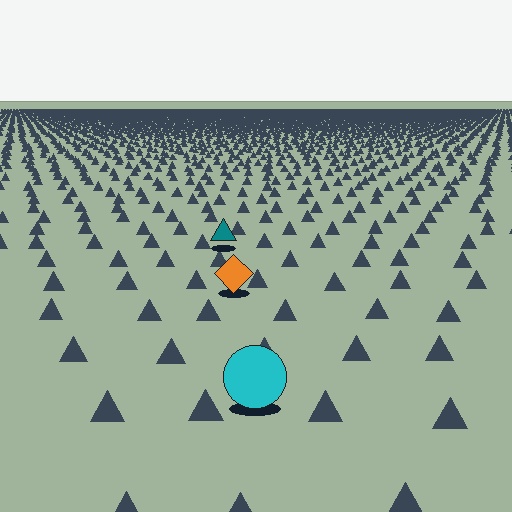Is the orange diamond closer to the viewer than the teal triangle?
Yes. The orange diamond is closer — you can tell from the texture gradient: the ground texture is coarser near it.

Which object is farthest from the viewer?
The teal triangle is farthest from the viewer. It appears smaller and the ground texture around it is denser.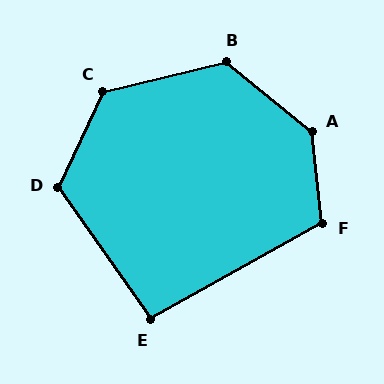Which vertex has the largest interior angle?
A, at approximately 136 degrees.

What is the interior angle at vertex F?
Approximately 113 degrees (obtuse).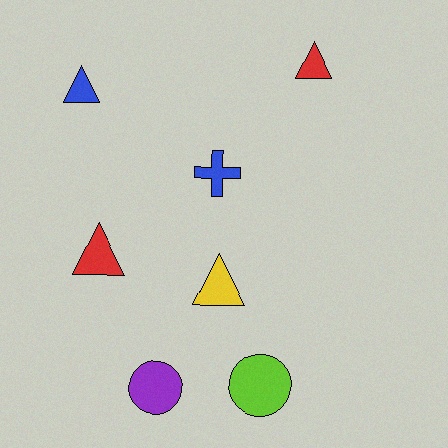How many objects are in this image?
There are 7 objects.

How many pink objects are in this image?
There are no pink objects.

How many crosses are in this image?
There is 1 cross.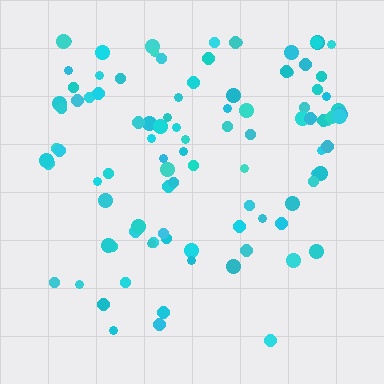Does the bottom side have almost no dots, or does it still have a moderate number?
Still a moderate number, just noticeably fewer than the top.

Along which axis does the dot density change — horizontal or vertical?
Vertical.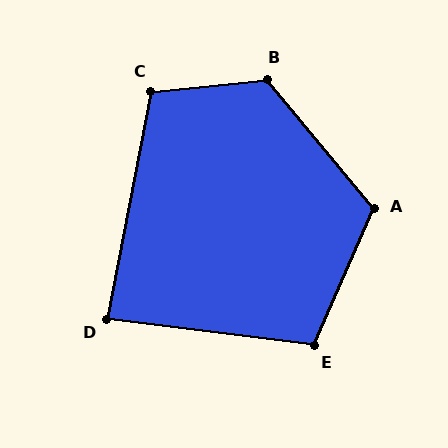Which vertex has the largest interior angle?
B, at approximately 123 degrees.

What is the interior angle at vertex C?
Approximately 107 degrees (obtuse).